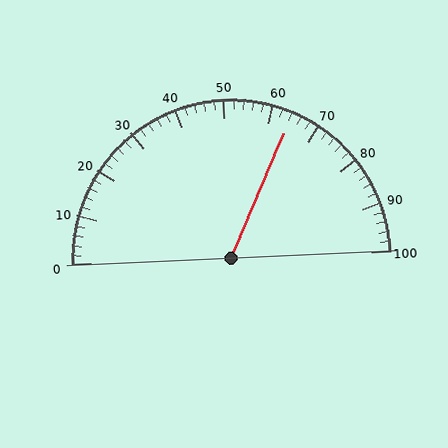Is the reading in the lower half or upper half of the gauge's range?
The reading is in the upper half of the range (0 to 100).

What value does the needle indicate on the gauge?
The needle indicates approximately 64.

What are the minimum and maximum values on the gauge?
The gauge ranges from 0 to 100.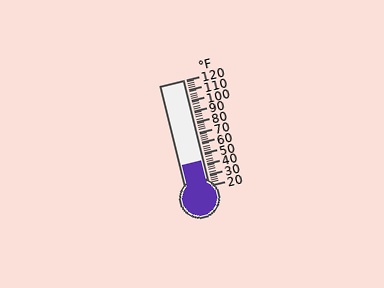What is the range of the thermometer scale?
The thermometer scale ranges from 20°F to 120°F.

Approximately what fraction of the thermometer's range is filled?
The thermometer is filled to approximately 25% of its range.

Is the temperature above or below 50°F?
The temperature is below 50°F.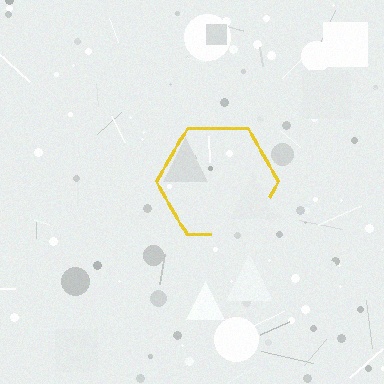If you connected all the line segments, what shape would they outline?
They would outline a hexagon.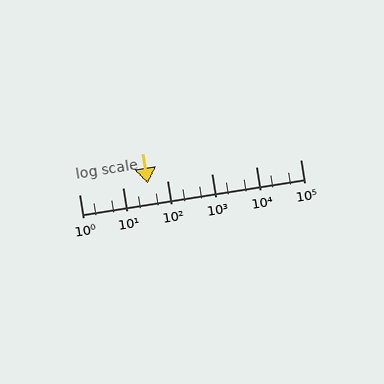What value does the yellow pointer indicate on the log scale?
The pointer indicates approximately 36.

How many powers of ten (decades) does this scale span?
The scale spans 5 decades, from 1 to 100000.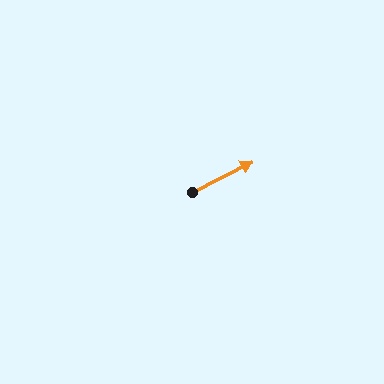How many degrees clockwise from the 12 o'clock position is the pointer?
Approximately 63 degrees.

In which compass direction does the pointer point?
Northeast.